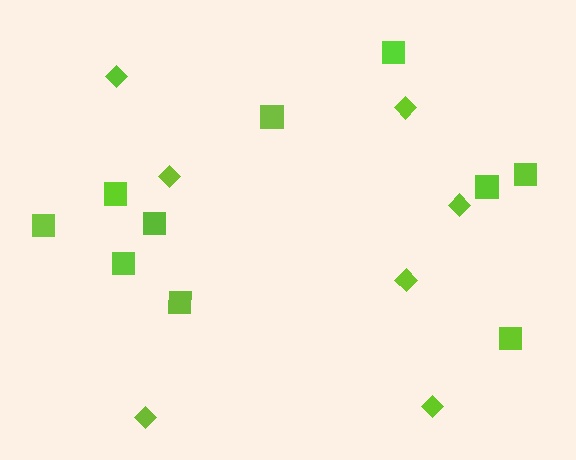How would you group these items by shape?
There are 2 groups: one group of diamonds (7) and one group of squares (10).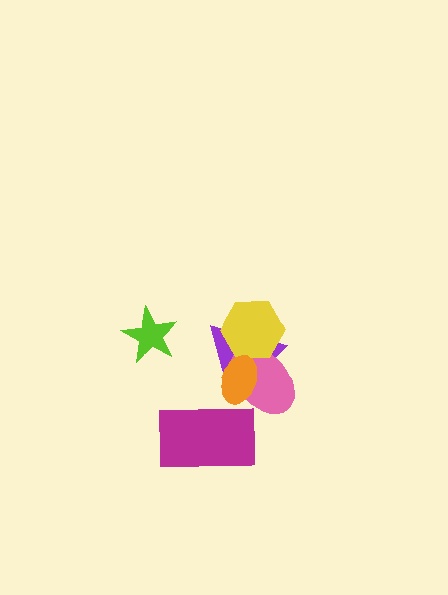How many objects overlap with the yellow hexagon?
3 objects overlap with the yellow hexagon.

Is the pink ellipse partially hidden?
Yes, it is partially covered by another shape.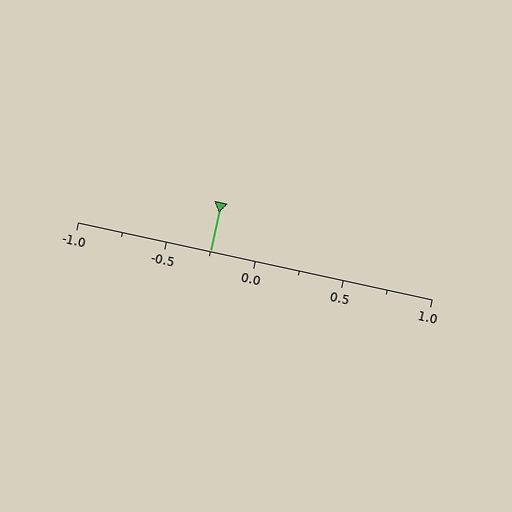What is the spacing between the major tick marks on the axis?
The major ticks are spaced 0.5 apart.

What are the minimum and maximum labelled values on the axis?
The axis runs from -1.0 to 1.0.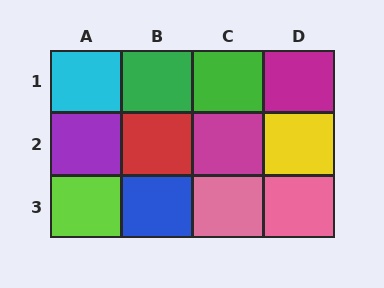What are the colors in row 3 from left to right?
Lime, blue, pink, pink.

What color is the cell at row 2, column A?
Purple.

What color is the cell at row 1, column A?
Cyan.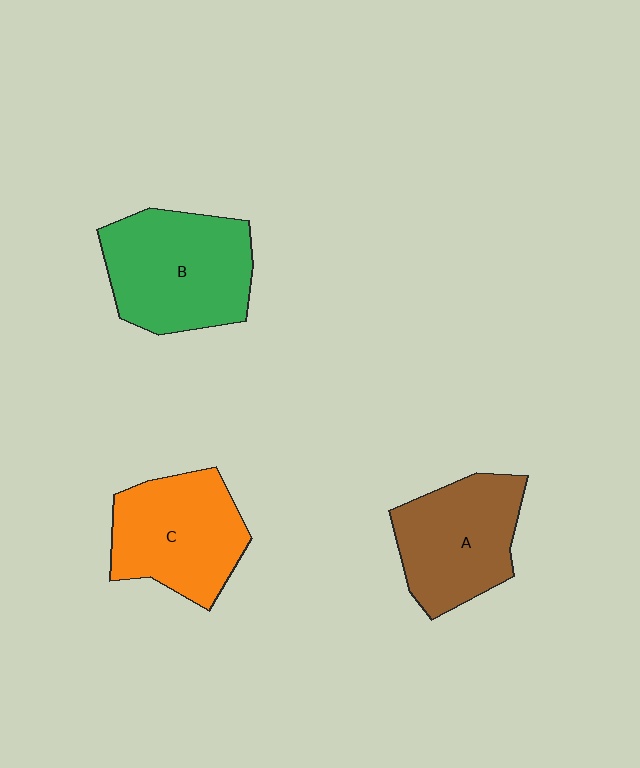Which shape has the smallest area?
Shape A (brown).